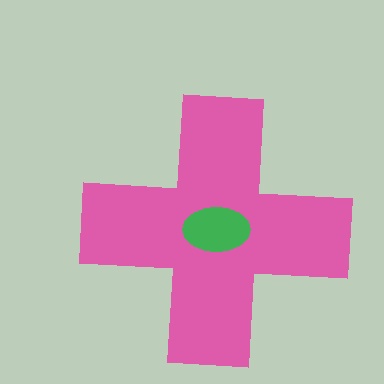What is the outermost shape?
The pink cross.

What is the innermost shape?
The green ellipse.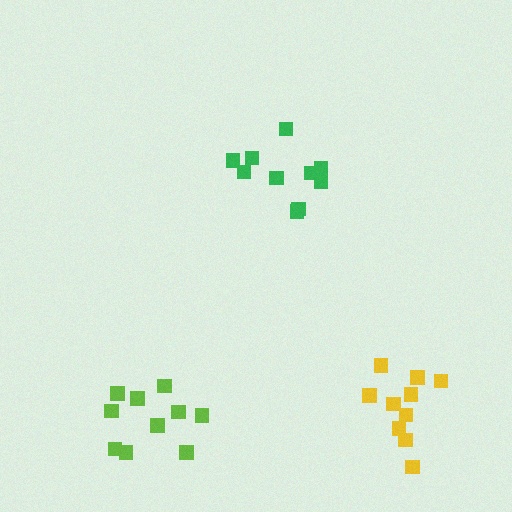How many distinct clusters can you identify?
There are 3 distinct clusters.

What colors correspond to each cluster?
The clusters are colored: green, yellow, lime.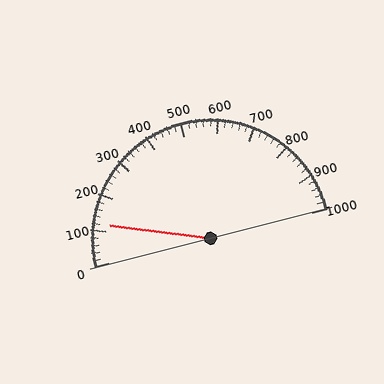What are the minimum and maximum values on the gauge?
The gauge ranges from 0 to 1000.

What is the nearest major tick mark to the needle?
The nearest major tick mark is 100.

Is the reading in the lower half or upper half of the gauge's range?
The reading is in the lower half of the range (0 to 1000).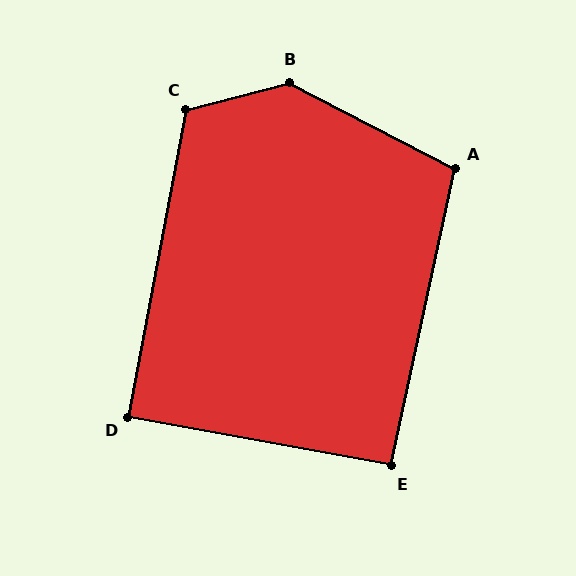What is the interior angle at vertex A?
Approximately 105 degrees (obtuse).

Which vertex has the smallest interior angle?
D, at approximately 90 degrees.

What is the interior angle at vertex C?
Approximately 115 degrees (obtuse).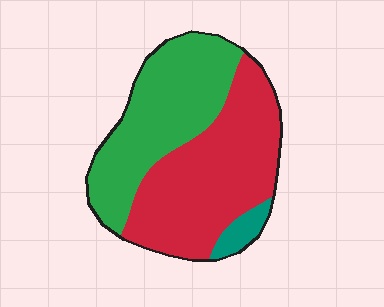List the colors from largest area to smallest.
From largest to smallest: red, green, teal.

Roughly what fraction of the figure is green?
Green takes up about two fifths (2/5) of the figure.